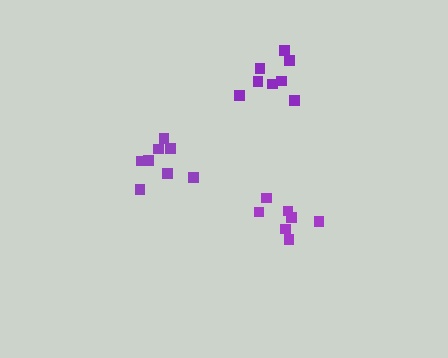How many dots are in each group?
Group 1: 7 dots, Group 2: 8 dots, Group 3: 8 dots (23 total).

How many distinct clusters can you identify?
There are 3 distinct clusters.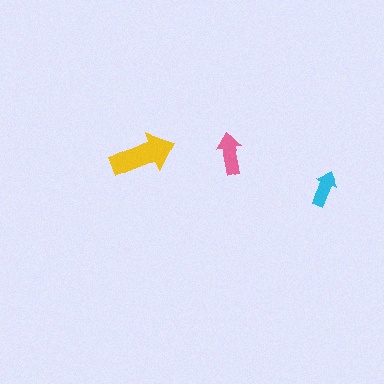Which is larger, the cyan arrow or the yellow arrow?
The yellow one.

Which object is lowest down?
The cyan arrow is bottommost.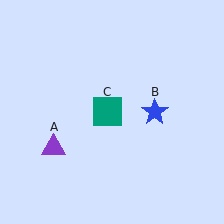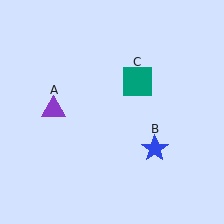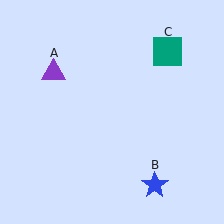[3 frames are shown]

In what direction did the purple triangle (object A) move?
The purple triangle (object A) moved up.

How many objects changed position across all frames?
3 objects changed position: purple triangle (object A), blue star (object B), teal square (object C).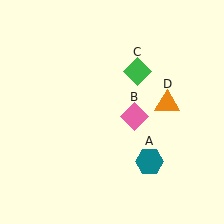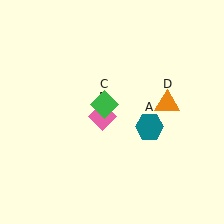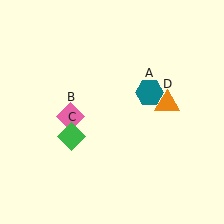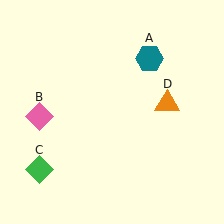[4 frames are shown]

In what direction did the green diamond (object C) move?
The green diamond (object C) moved down and to the left.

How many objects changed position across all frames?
3 objects changed position: teal hexagon (object A), pink diamond (object B), green diamond (object C).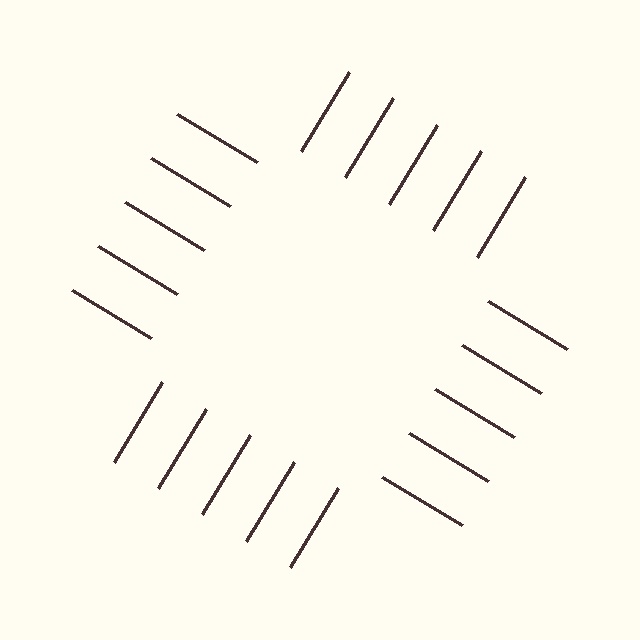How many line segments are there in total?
20 — 5 along each of the 4 edges.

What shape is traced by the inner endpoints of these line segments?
An illusory square — the line segments terminate on its edges but no continuous stroke is drawn.